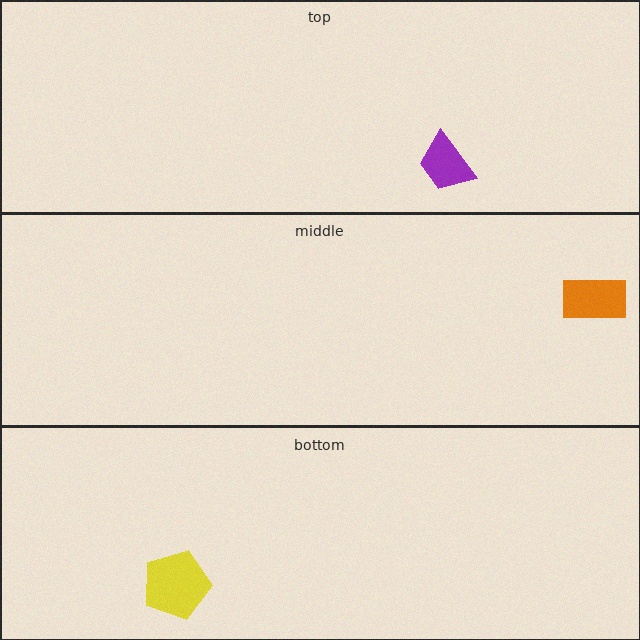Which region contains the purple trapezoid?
The top region.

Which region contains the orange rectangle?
The middle region.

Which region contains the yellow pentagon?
The bottom region.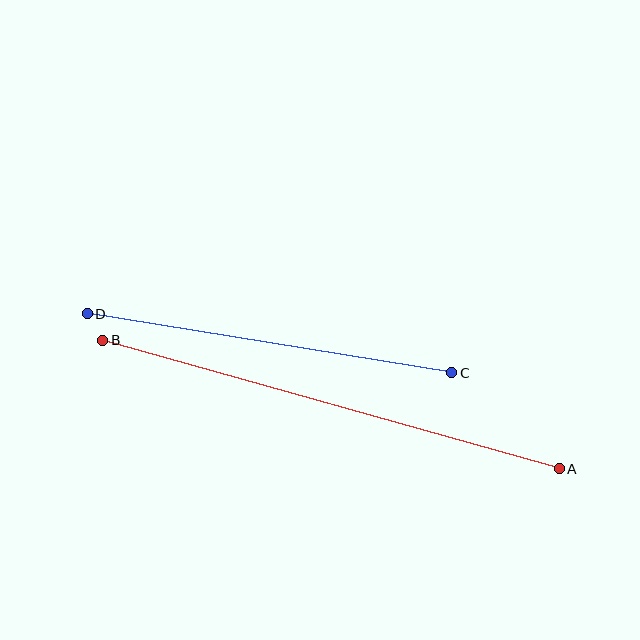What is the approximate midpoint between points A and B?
The midpoint is at approximately (331, 404) pixels.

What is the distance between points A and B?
The distance is approximately 474 pixels.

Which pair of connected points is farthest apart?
Points A and B are farthest apart.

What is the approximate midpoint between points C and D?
The midpoint is at approximately (269, 343) pixels.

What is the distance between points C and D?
The distance is approximately 370 pixels.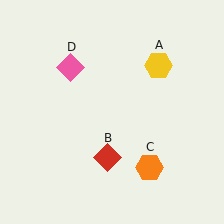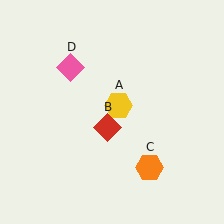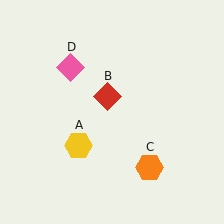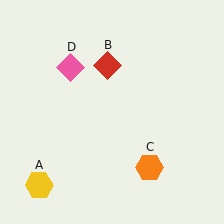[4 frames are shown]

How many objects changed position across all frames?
2 objects changed position: yellow hexagon (object A), red diamond (object B).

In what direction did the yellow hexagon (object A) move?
The yellow hexagon (object A) moved down and to the left.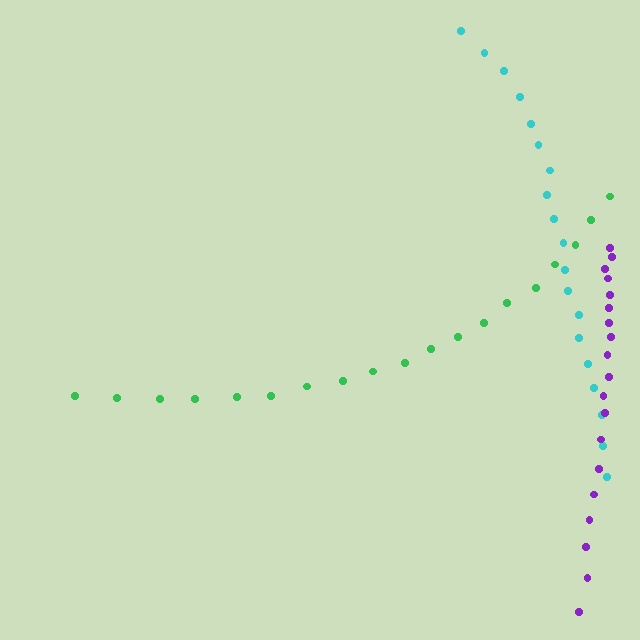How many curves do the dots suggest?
There are 3 distinct paths.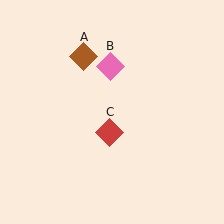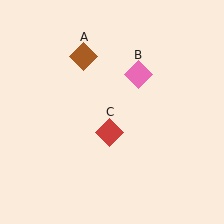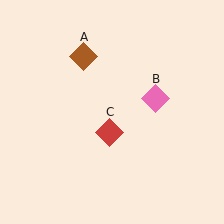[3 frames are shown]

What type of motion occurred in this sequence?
The pink diamond (object B) rotated clockwise around the center of the scene.